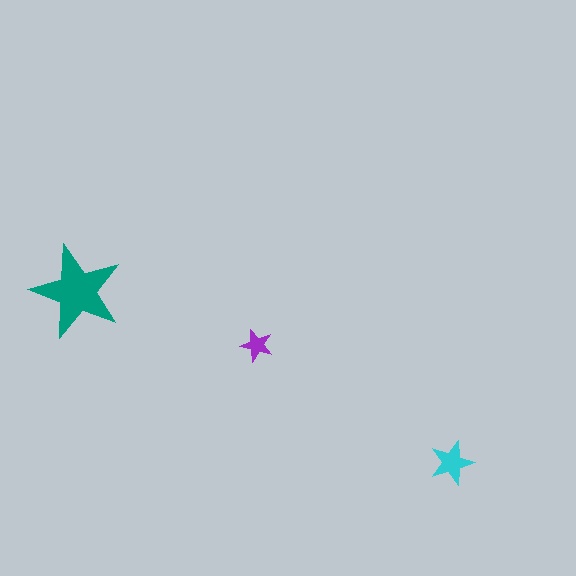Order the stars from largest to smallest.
the teal one, the cyan one, the purple one.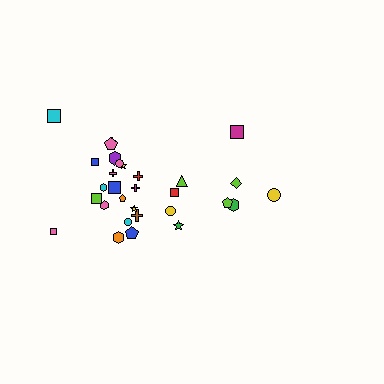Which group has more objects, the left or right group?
The left group.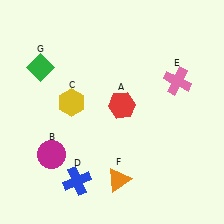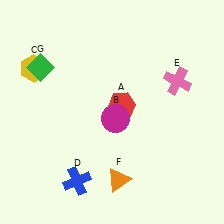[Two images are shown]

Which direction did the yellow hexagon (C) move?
The yellow hexagon (C) moved left.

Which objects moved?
The objects that moved are: the magenta circle (B), the yellow hexagon (C).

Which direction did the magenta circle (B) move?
The magenta circle (B) moved right.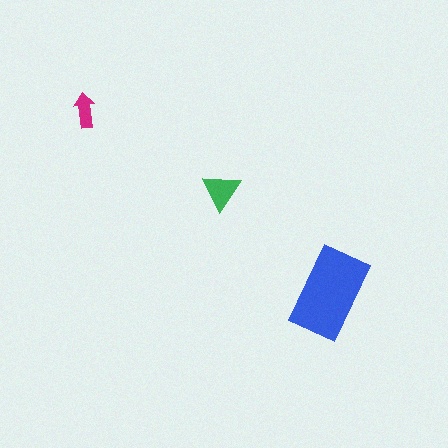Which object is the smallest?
The magenta arrow.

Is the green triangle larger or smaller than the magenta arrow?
Larger.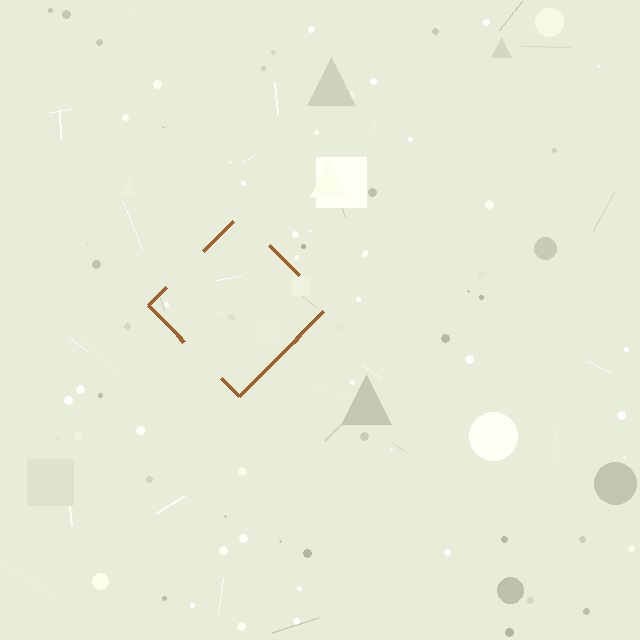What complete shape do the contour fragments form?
The contour fragments form a diamond.